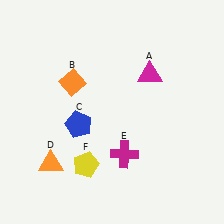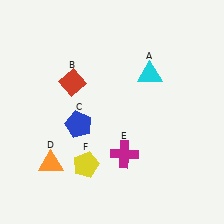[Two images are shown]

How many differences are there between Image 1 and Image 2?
There are 2 differences between the two images.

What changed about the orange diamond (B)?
In Image 1, B is orange. In Image 2, it changed to red.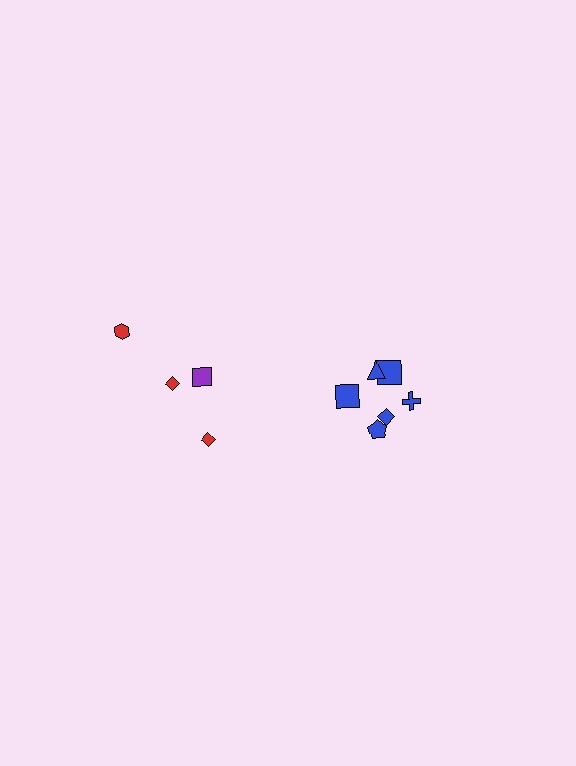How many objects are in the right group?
There are 6 objects.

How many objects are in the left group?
There are 4 objects.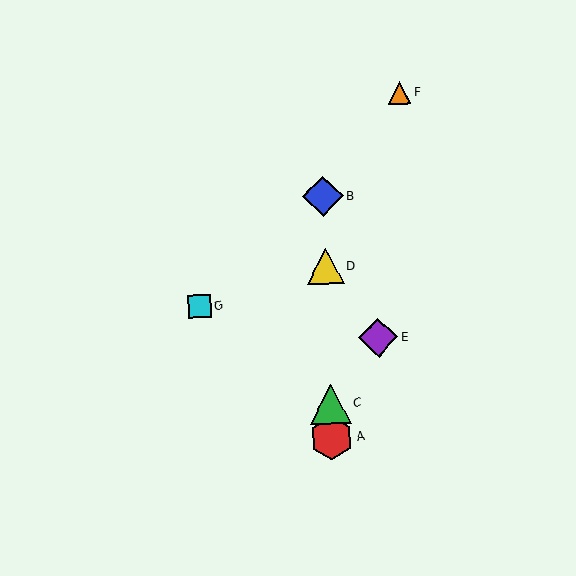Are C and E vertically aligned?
No, C is at x≈330 and E is at x≈378.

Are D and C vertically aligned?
Yes, both are at x≈325.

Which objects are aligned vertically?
Objects A, B, C, D are aligned vertically.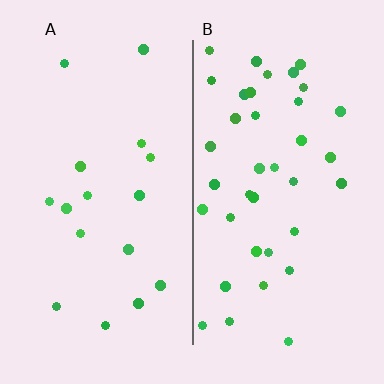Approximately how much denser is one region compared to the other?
Approximately 2.3× — region B over region A.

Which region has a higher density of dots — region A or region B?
B (the right).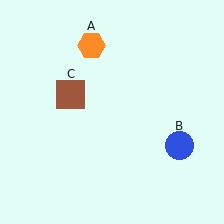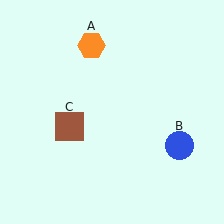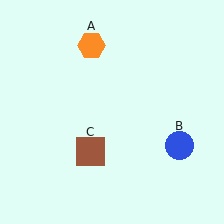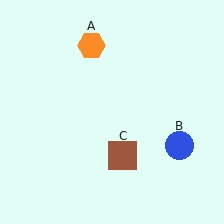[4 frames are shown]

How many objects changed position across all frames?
1 object changed position: brown square (object C).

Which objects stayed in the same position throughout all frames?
Orange hexagon (object A) and blue circle (object B) remained stationary.